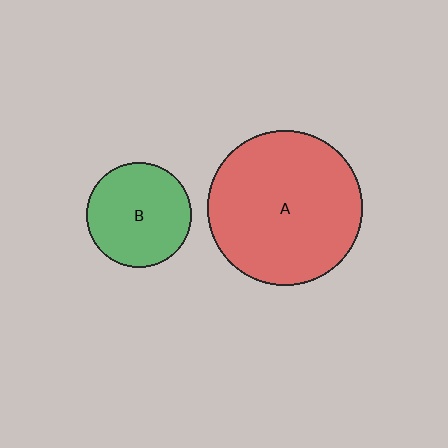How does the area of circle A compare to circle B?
Approximately 2.2 times.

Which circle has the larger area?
Circle A (red).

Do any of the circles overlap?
No, none of the circles overlap.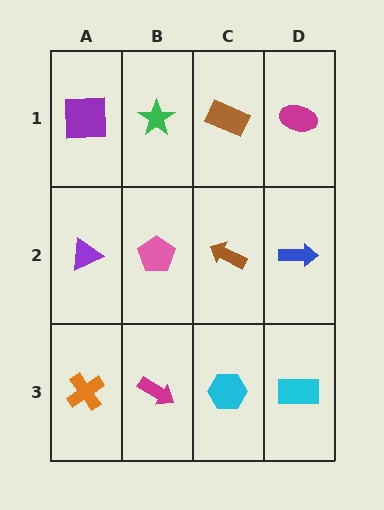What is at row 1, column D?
A magenta ellipse.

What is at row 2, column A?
A purple triangle.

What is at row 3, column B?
A magenta arrow.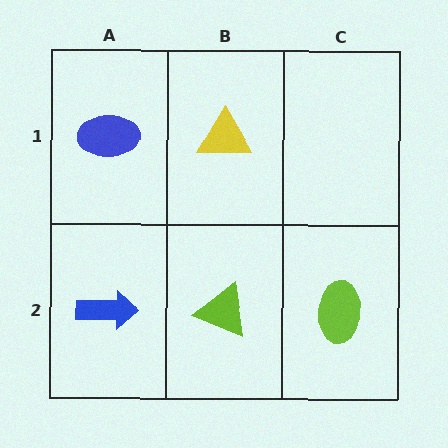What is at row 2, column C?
A lime ellipse.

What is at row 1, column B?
A yellow triangle.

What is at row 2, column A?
A blue arrow.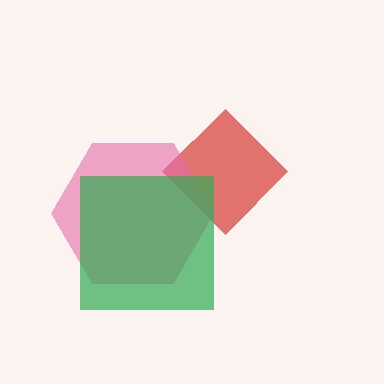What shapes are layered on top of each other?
The layered shapes are: a red diamond, a pink hexagon, a green square.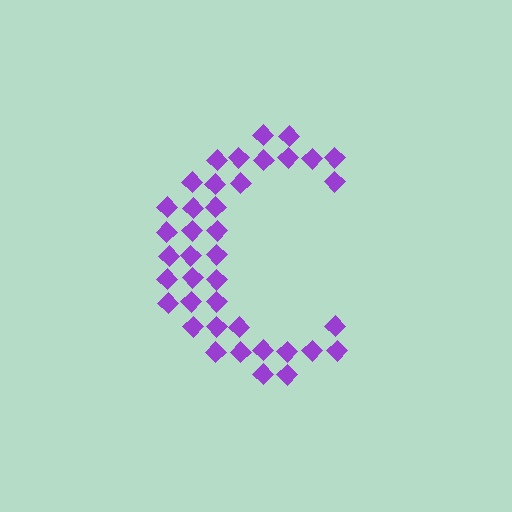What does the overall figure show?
The overall figure shows the letter C.